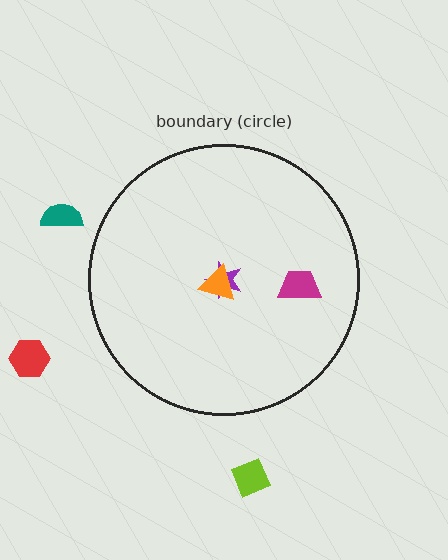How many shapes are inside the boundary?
3 inside, 3 outside.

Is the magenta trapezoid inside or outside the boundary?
Inside.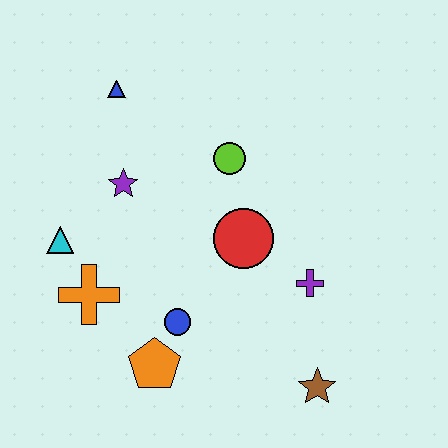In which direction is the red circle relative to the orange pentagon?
The red circle is above the orange pentagon.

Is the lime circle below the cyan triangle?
No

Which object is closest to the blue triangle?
The purple star is closest to the blue triangle.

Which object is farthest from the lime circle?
The brown star is farthest from the lime circle.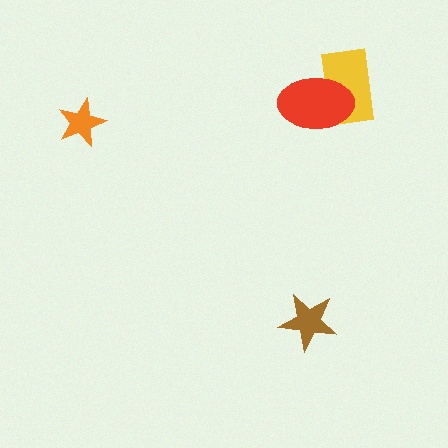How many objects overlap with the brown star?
0 objects overlap with the brown star.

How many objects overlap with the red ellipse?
1 object overlaps with the red ellipse.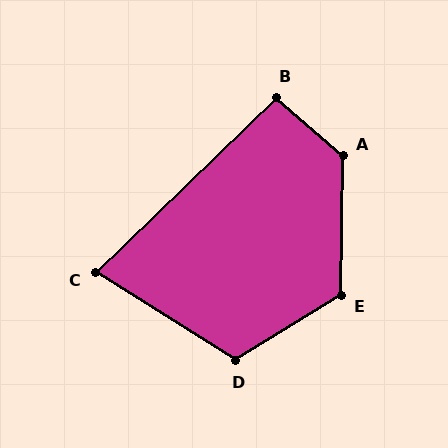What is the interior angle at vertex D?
Approximately 116 degrees (obtuse).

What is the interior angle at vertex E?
Approximately 123 degrees (obtuse).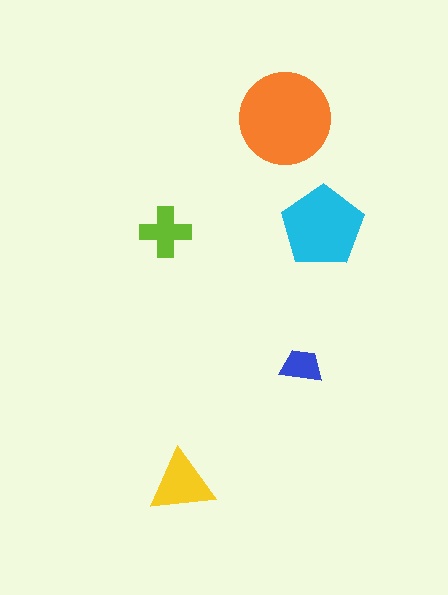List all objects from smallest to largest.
The blue trapezoid, the lime cross, the yellow triangle, the cyan pentagon, the orange circle.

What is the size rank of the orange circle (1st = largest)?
1st.